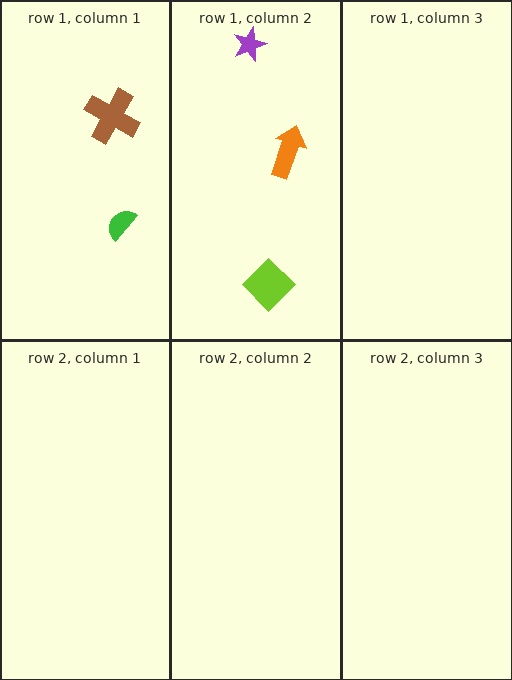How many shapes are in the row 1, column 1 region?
2.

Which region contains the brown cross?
The row 1, column 1 region.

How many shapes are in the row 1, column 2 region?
3.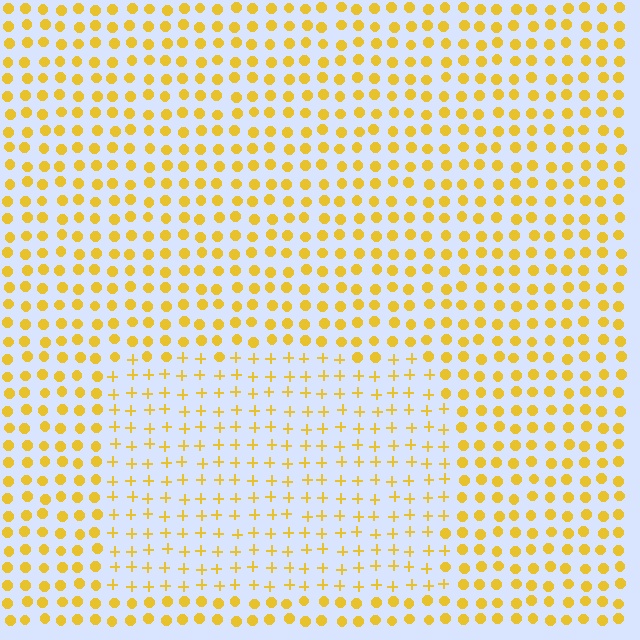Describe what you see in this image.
The image is filled with small yellow elements arranged in a uniform grid. A rectangle-shaped region contains plus signs, while the surrounding area contains circles. The boundary is defined purely by the change in element shape.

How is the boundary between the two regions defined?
The boundary is defined by a change in element shape: plus signs inside vs. circles outside. All elements share the same color and spacing.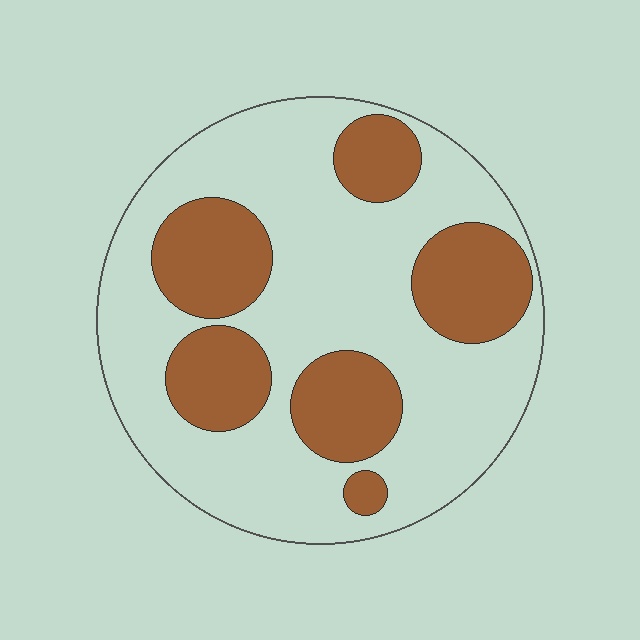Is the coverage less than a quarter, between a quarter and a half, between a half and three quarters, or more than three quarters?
Between a quarter and a half.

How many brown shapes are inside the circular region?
6.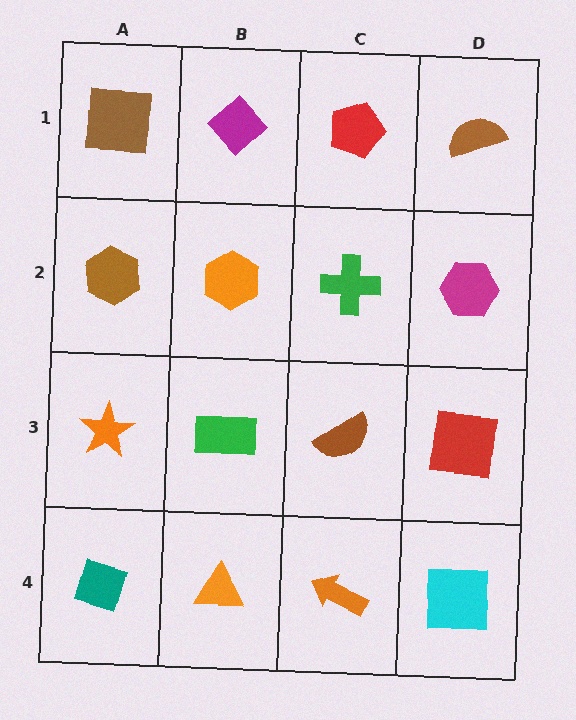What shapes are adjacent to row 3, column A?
A brown hexagon (row 2, column A), a teal diamond (row 4, column A), a green rectangle (row 3, column B).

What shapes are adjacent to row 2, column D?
A brown semicircle (row 1, column D), a red square (row 3, column D), a green cross (row 2, column C).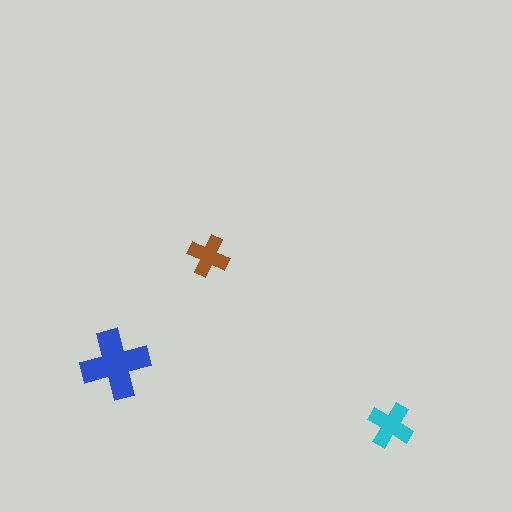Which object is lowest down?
The cyan cross is bottommost.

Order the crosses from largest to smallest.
the blue one, the cyan one, the brown one.